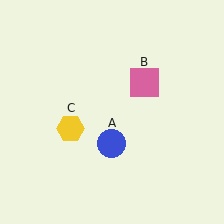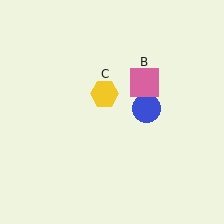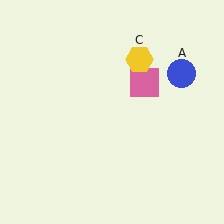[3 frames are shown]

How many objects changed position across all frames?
2 objects changed position: blue circle (object A), yellow hexagon (object C).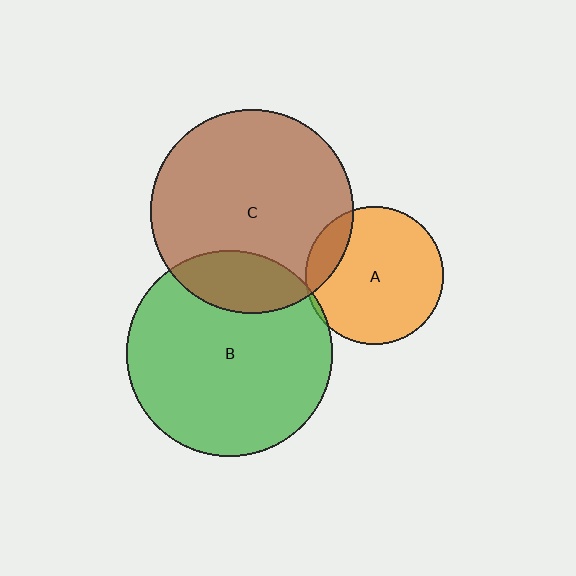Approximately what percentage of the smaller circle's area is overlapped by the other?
Approximately 5%.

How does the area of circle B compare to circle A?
Approximately 2.2 times.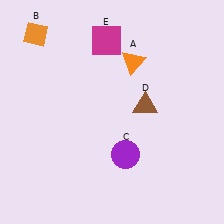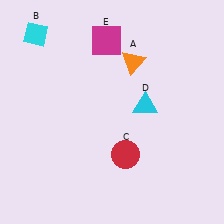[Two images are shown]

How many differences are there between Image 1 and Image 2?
There are 3 differences between the two images.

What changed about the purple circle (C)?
In Image 1, C is purple. In Image 2, it changed to red.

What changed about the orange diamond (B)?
In Image 1, B is orange. In Image 2, it changed to cyan.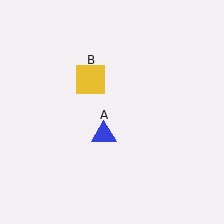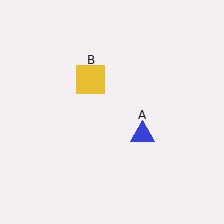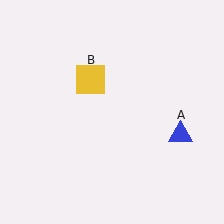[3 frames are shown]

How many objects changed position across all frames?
1 object changed position: blue triangle (object A).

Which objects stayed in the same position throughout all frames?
Yellow square (object B) remained stationary.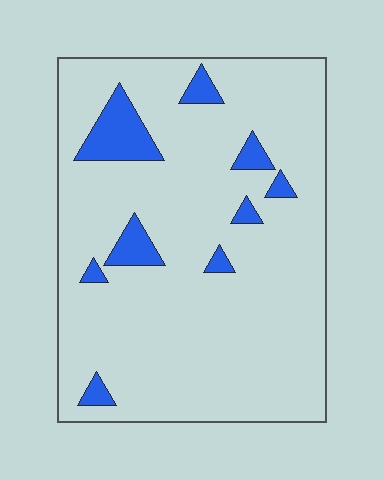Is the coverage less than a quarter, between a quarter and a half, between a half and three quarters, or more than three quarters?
Less than a quarter.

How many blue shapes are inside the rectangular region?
9.